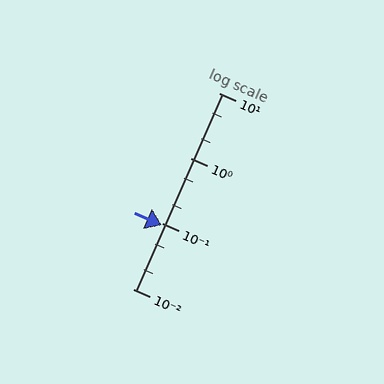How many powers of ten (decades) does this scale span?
The scale spans 3 decades, from 0.01 to 10.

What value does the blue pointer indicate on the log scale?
The pointer indicates approximately 0.095.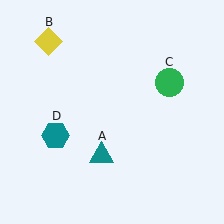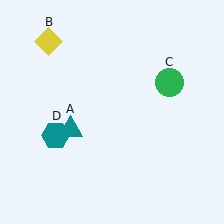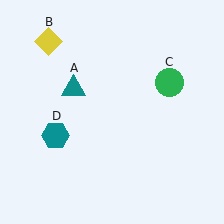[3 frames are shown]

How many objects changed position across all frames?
1 object changed position: teal triangle (object A).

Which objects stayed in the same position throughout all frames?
Yellow diamond (object B) and green circle (object C) and teal hexagon (object D) remained stationary.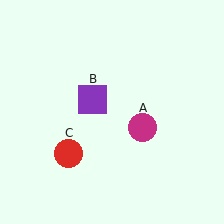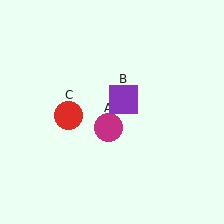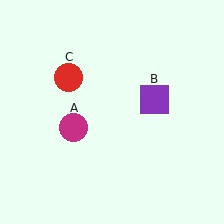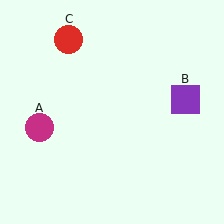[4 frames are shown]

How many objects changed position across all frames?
3 objects changed position: magenta circle (object A), purple square (object B), red circle (object C).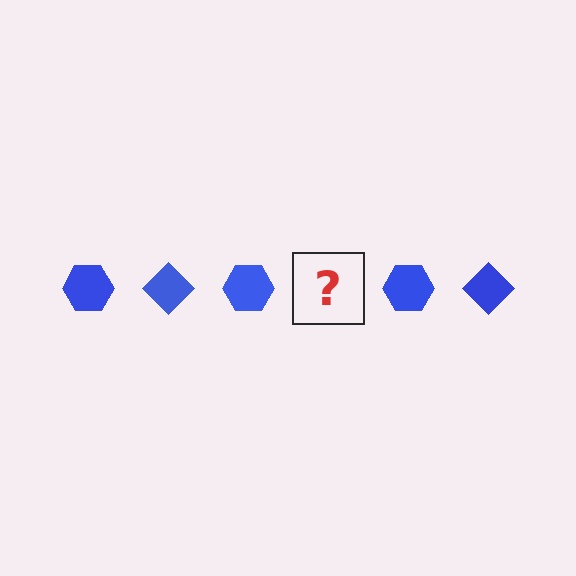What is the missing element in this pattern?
The missing element is a blue diamond.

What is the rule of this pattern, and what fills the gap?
The rule is that the pattern cycles through hexagon, diamond shapes in blue. The gap should be filled with a blue diamond.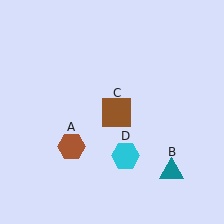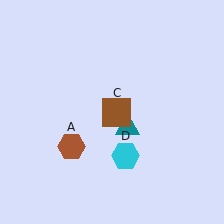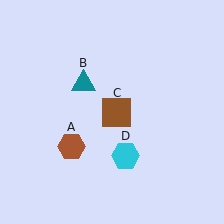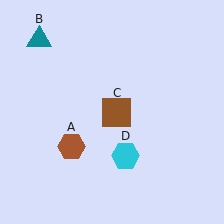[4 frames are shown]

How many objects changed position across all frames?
1 object changed position: teal triangle (object B).